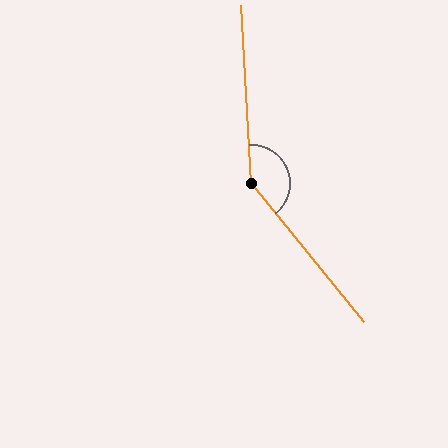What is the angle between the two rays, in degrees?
Approximately 144 degrees.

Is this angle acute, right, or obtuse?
It is obtuse.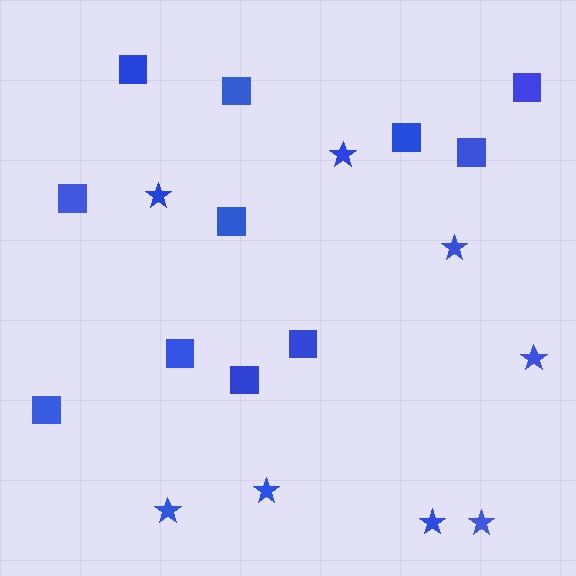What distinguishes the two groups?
There are 2 groups: one group of squares (11) and one group of stars (8).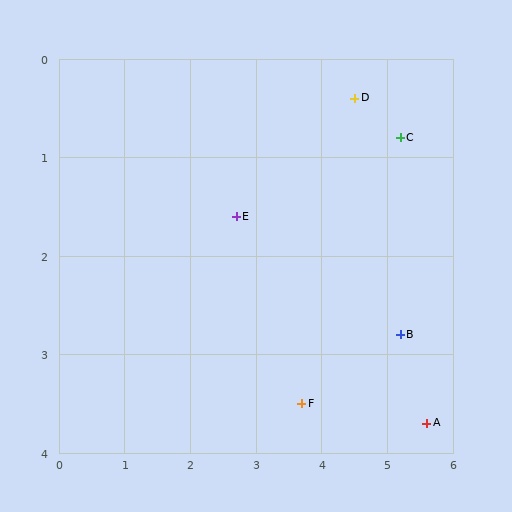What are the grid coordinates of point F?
Point F is at approximately (3.7, 3.5).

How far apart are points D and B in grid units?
Points D and B are about 2.5 grid units apart.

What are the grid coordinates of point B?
Point B is at approximately (5.2, 2.8).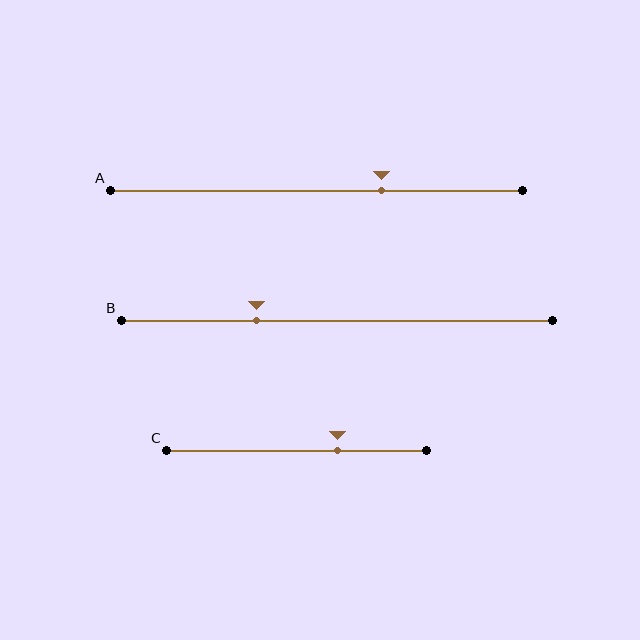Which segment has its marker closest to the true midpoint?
Segment A has its marker closest to the true midpoint.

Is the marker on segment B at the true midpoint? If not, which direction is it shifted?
No, the marker on segment B is shifted to the left by about 19% of the segment length.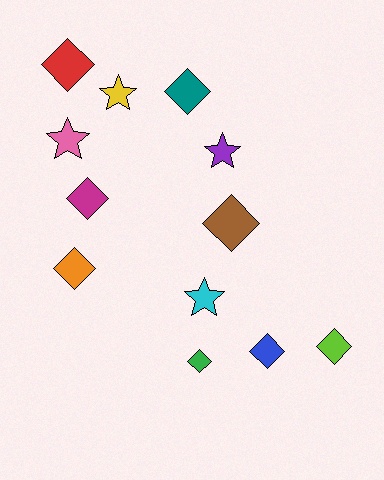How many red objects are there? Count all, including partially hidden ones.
There is 1 red object.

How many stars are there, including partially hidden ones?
There are 4 stars.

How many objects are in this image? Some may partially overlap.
There are 12 objects.